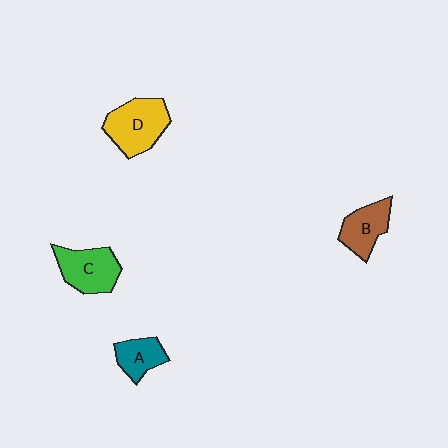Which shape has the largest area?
Shape D (yellow).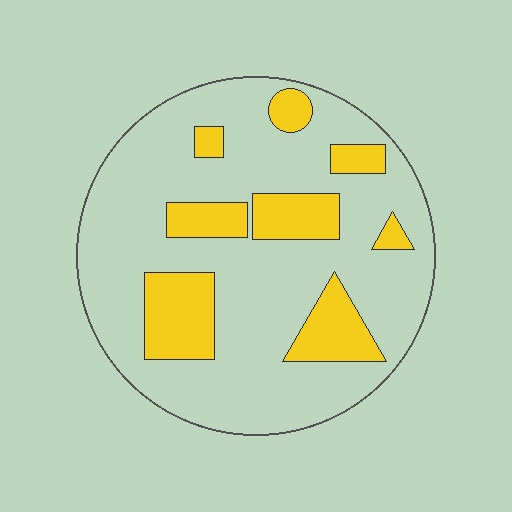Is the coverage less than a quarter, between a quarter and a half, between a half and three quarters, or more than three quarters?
Less than a quarter.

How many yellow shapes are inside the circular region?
8.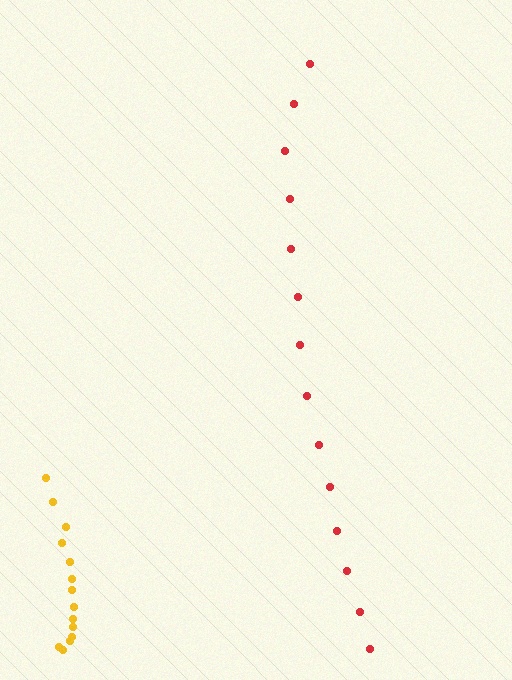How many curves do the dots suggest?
There are 2 distinct paths.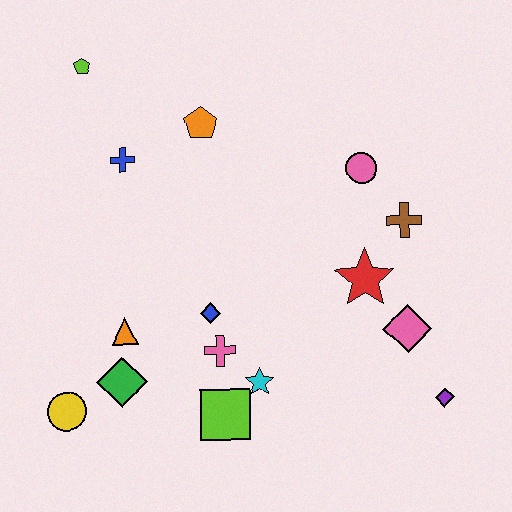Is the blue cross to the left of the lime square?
Yes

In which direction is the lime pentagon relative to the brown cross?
The lime pentagon is to the left of the brown cross.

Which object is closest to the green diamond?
The orange triangle is closest to the green diamond.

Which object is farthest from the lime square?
The lime pentagon is farthest from the lime square.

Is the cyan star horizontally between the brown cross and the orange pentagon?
Yes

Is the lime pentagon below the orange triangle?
No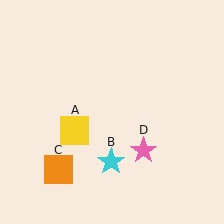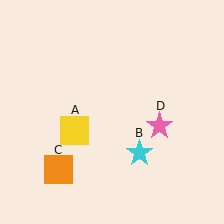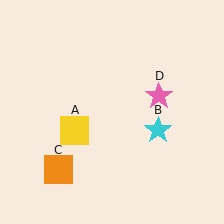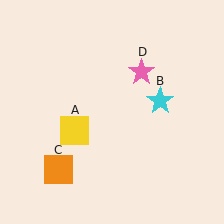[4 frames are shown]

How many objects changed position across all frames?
2 objects changed position: cyan star (object B), pink star (object D).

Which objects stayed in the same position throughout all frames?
Yellow square (object A) and orange square (object C) remained stationary.